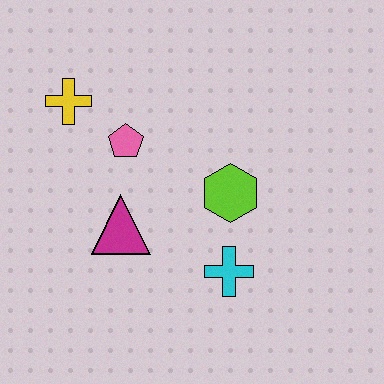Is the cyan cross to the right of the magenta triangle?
Yes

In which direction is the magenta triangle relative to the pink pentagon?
The magenta triangle is below the pink pentagon.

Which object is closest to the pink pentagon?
The yellow cross is closest to the pink pentagon.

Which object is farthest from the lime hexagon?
The yellow cross is farthest from the lime hexagon.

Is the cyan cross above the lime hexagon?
No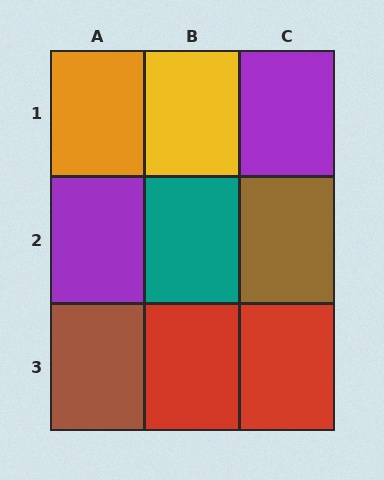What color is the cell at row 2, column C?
Brown.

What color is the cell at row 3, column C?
Red.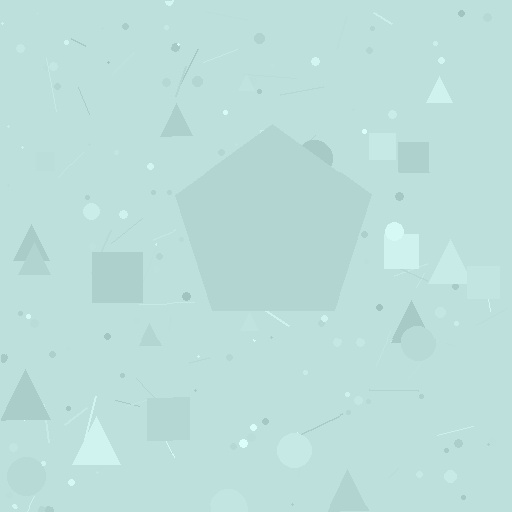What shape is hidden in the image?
A pentagon is hidden in the image.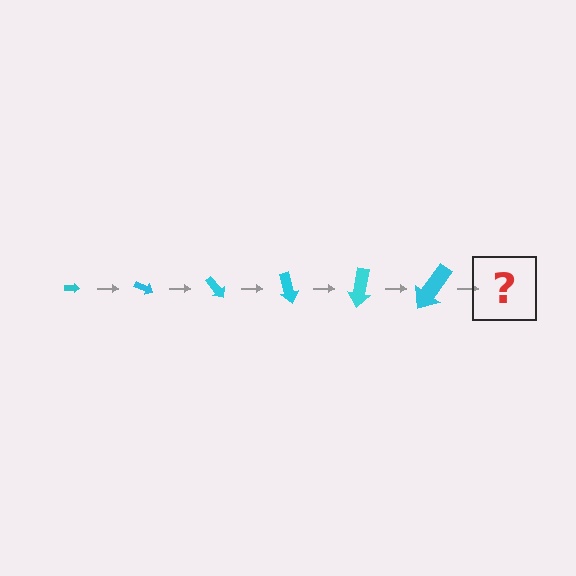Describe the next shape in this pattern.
It should be an arrow, larger than the previous one and rotated 150 degrees from the start.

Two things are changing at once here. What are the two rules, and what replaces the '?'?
The two rules are that the arrow grows larger each step and it rotates 25 degrees each step. The '?' should be an arrow, larger than the previous one and rotated 150 degrees from the start.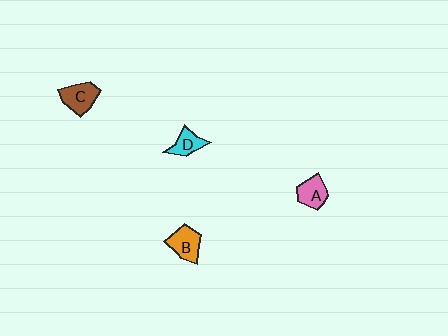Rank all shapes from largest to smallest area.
From largest to smallest: C (brown), B (orange), A (pink), D (cyan).